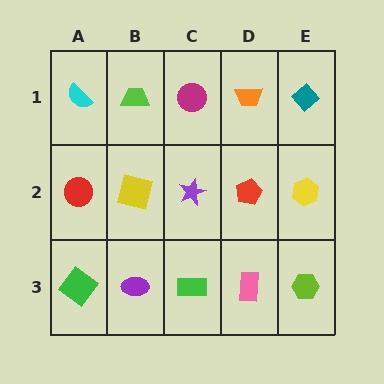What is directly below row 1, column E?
A yellow hexagon.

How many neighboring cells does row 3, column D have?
3.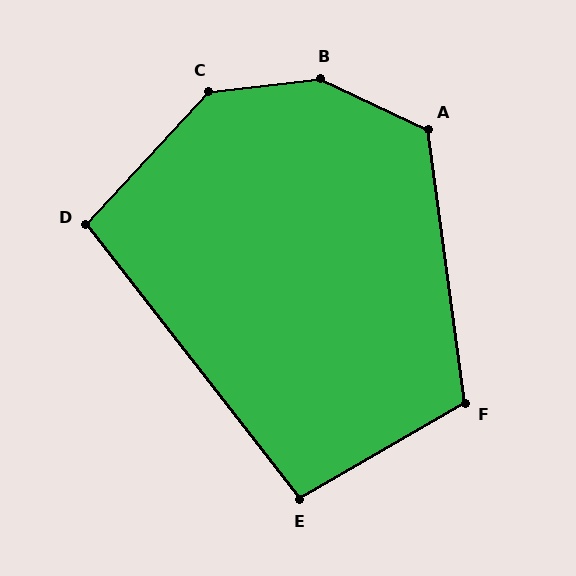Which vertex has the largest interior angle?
B, at approximately 148 degrees.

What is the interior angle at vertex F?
Approximately 112 degrees (obtuse).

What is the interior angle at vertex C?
Approximately 139 degrees (obtuse).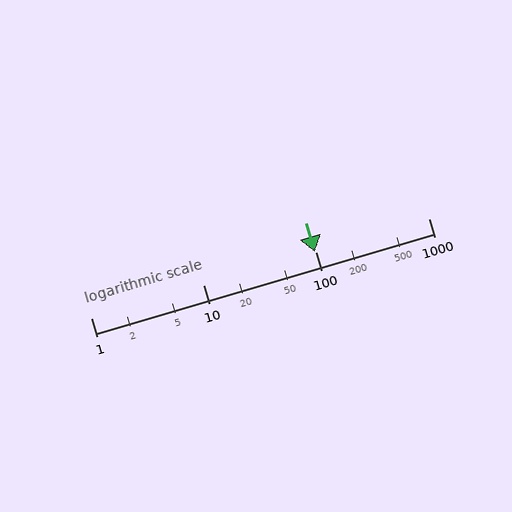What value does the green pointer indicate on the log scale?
The pointer indicates approximately 97.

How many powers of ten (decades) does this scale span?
The scale spans 3 decades, from 1 to 1000.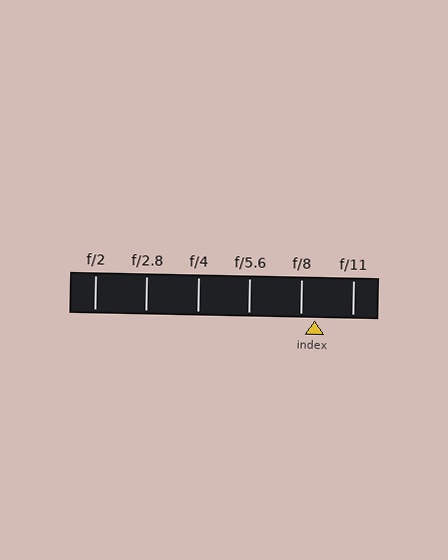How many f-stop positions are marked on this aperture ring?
There are 6 f-stop positions marked.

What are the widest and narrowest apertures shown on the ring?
The widest aperture shown is f/2 and the narrowest is f/11.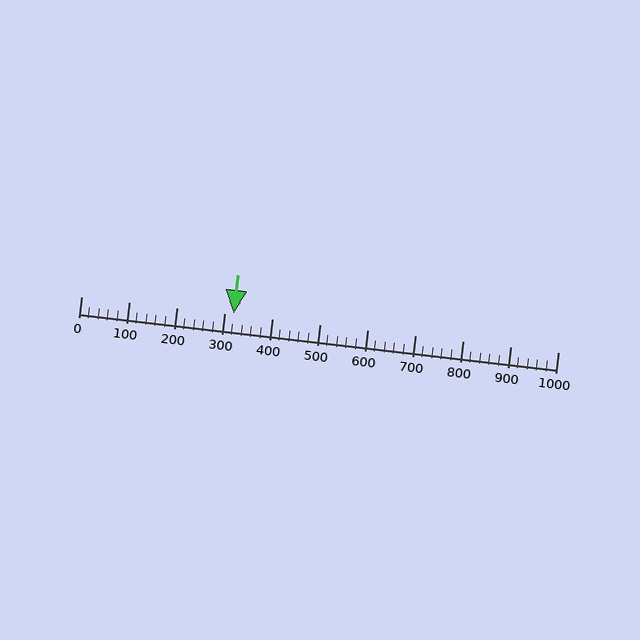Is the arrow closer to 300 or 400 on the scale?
The arrow is closer to 300.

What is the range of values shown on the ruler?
The ruler shows values from 0 to 1000.